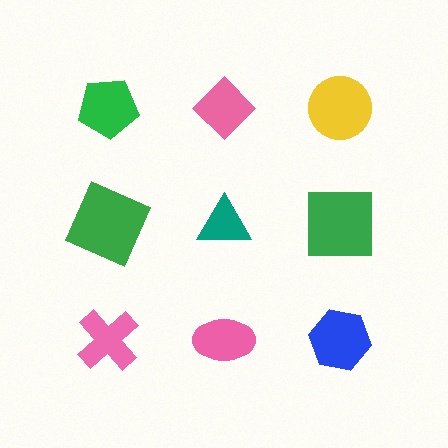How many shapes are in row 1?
3 shapes.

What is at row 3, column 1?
A pink cross.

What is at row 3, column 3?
A blue hexagon.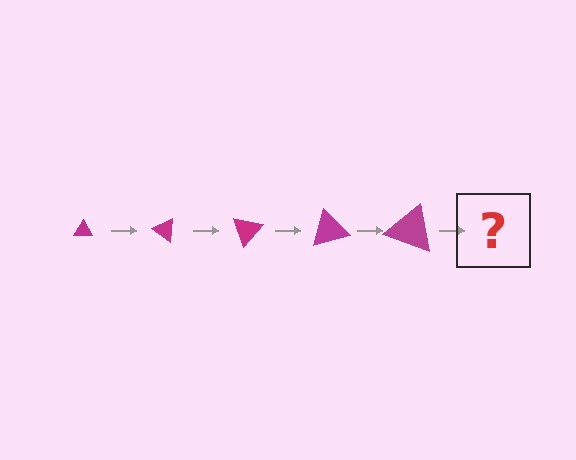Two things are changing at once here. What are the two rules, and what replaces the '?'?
The two rules are that the triangle grows larger each step and it rotates 35 degrees each step. The '?' should be a triangle, larger than the previous one and rotated 175 degrees from the start.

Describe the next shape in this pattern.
It should be a triangle, larger than the previous one and rotated 175 degrees from the start.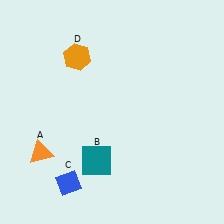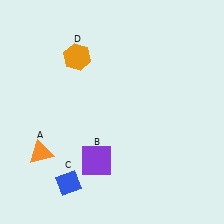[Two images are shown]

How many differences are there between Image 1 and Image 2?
There is 1 difference between the two images.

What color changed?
The square (B) changed from teal in Image 1 to purple in Image 2.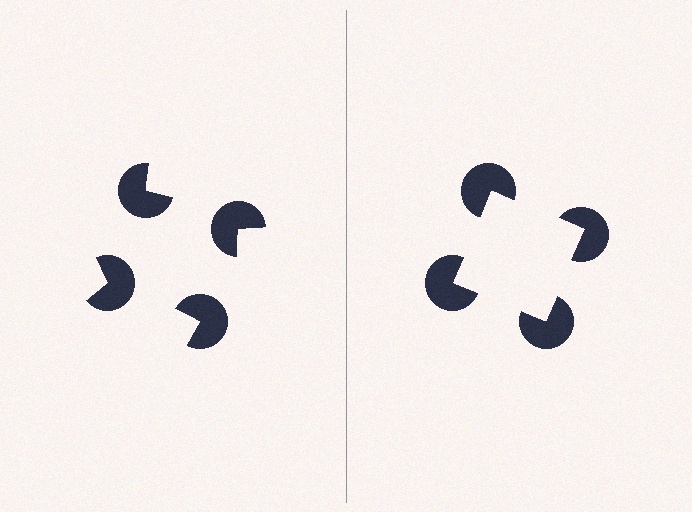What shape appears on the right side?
An illusory square.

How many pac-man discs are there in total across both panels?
8 — 4 on each side.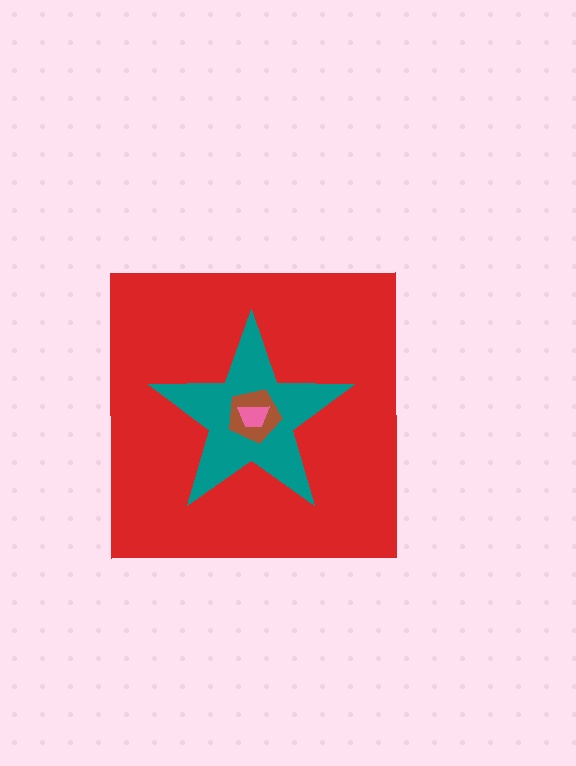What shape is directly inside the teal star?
The brown pentagon.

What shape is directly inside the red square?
The teal star.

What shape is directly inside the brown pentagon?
The pink trapezoid.